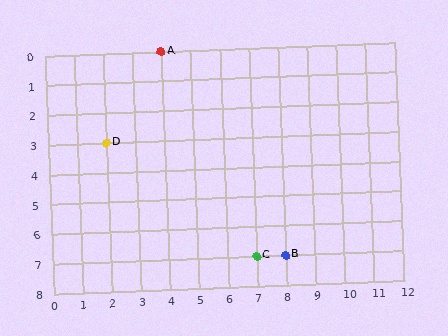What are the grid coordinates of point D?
Point D is at grid coordinates (2, 3).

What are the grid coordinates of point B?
Point B is at grid coordinates (8, 7).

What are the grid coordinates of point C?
Point C is at grid coordinates (7, 7).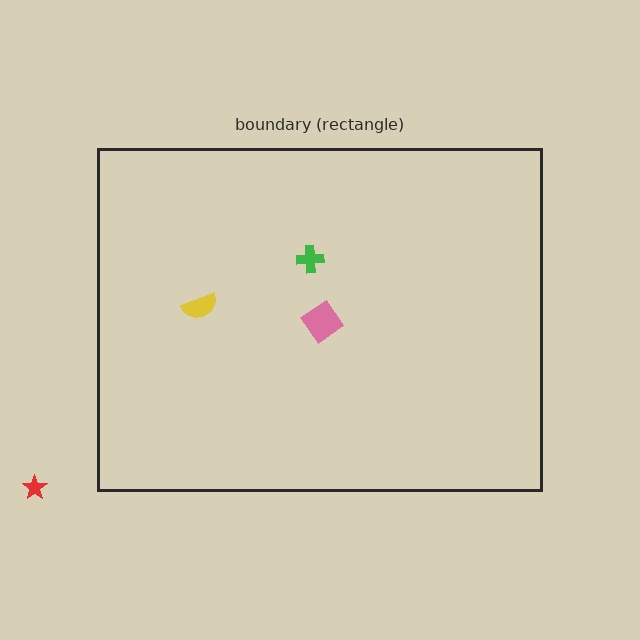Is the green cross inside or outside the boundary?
Inside.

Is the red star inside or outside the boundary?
Outside.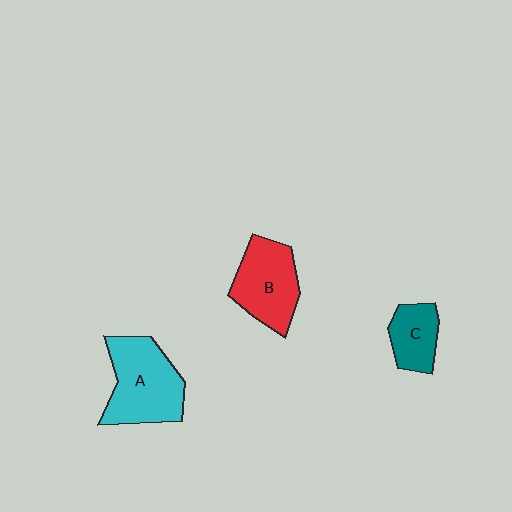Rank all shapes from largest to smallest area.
From largest to smallest: A (cyan), B (red), C (teal).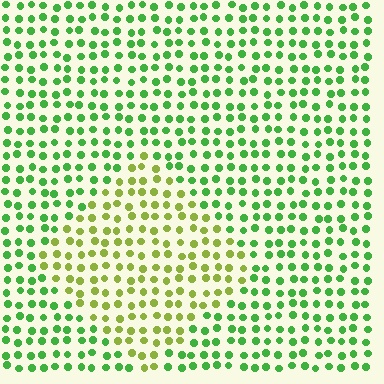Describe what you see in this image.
The image is filled with small green elements in a uniform arrangement. A diamond-shaped region is visible where the elements are tinted to a slightly different hue, forming a subtle color boundary.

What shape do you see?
I see a diamond.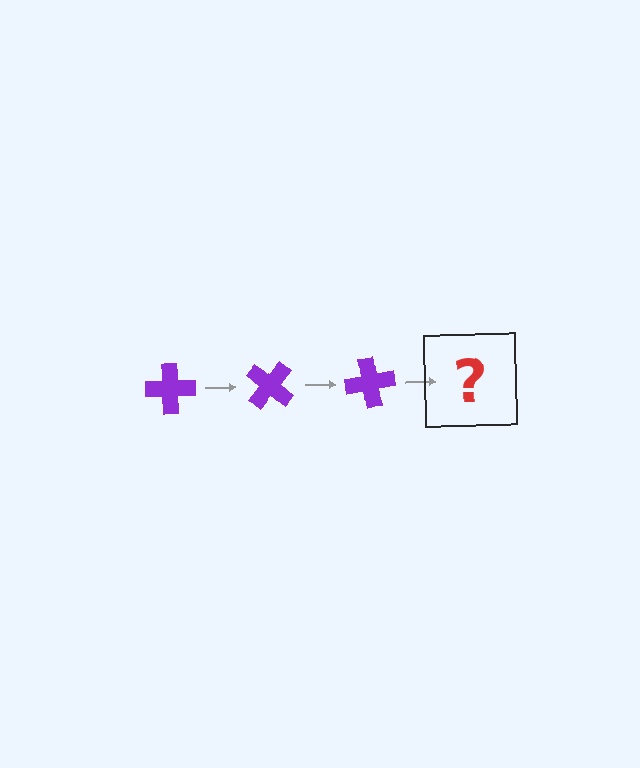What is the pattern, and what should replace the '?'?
The pattern is that the cross rotates 40 degrees each step. The '?' should be a purple cross rotated 120 degrees.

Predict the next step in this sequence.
The next step is a purple cross rotated 120 degrees.